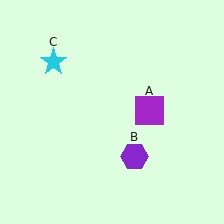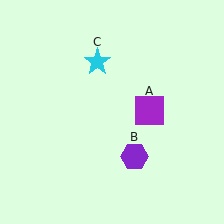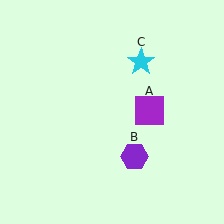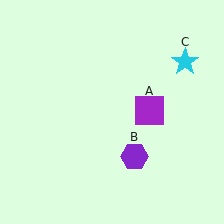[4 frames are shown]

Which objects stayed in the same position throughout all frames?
Purple square (object A) and purple hexagon (object B) remained stationary.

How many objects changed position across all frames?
1 object changed position: cyan star (object C).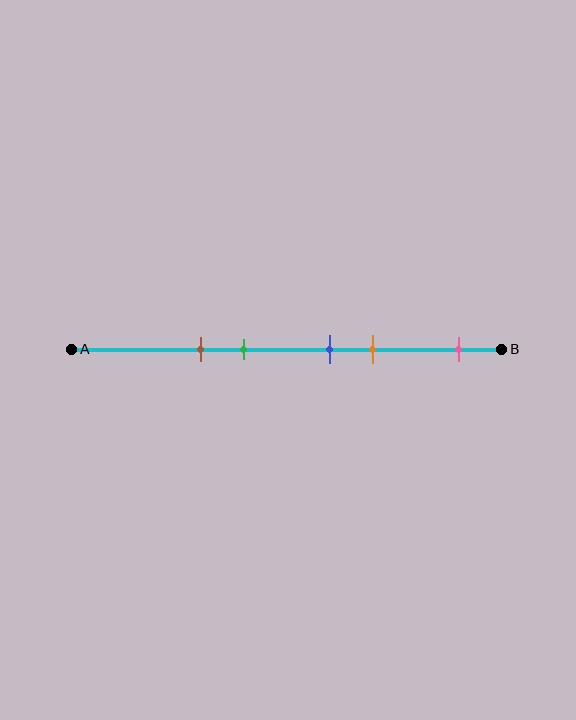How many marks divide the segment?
There are 5 marks dividing the segment.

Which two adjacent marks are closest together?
The blue and orange marks are the closest adjacent pair.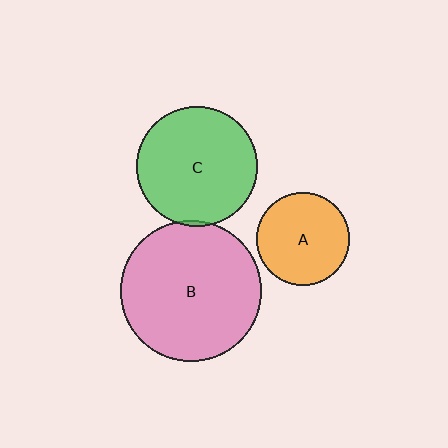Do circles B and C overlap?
Yes.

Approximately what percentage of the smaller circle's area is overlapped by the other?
Approximately 5%.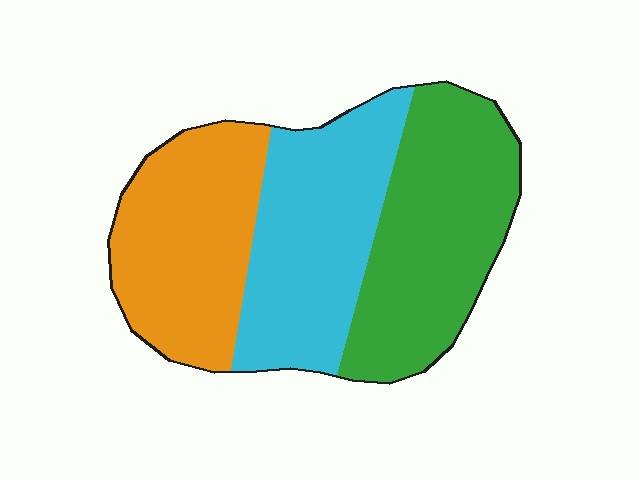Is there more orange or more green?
Green.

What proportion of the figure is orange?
Orange covers roughly 30% of the figure.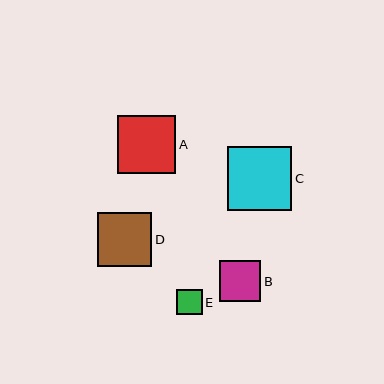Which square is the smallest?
Square E is the smallest with a size of approximately 25 pixels.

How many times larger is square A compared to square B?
Square A is approximately 1.4 times the size of square B.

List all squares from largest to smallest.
From largest to smallest: C, A, D, B, E.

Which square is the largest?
Square C is the largest with a size of approximately 64 pixels.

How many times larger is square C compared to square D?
Square C is approximately 1.2 times the size of square D.